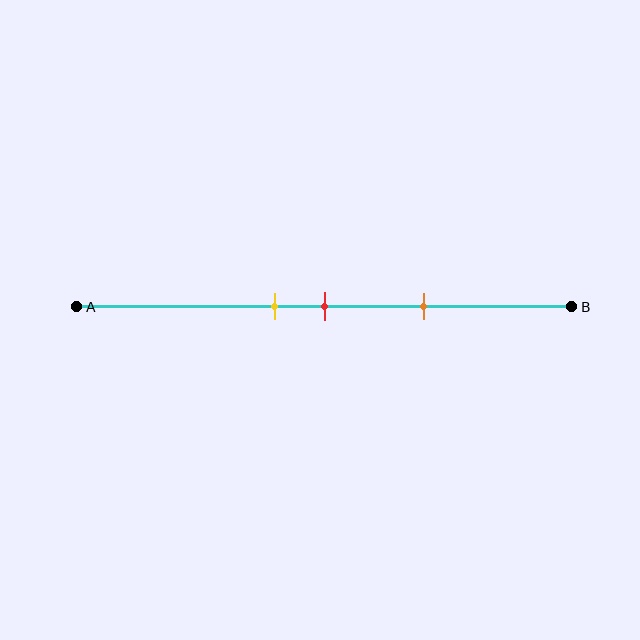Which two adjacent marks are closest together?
The yellow and red marks are the closest adjacent pair.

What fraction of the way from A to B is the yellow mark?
The yellow mark is approximately 40% (0.4) of the way from A to B.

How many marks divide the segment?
There are 3 marks dividing the segment.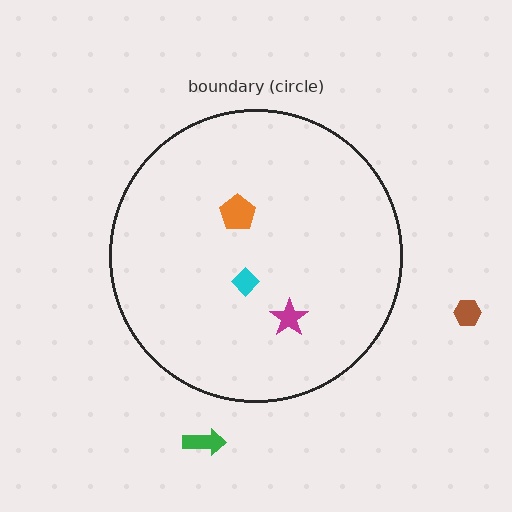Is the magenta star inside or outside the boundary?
Inside.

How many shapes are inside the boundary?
3 inside, 2 outside.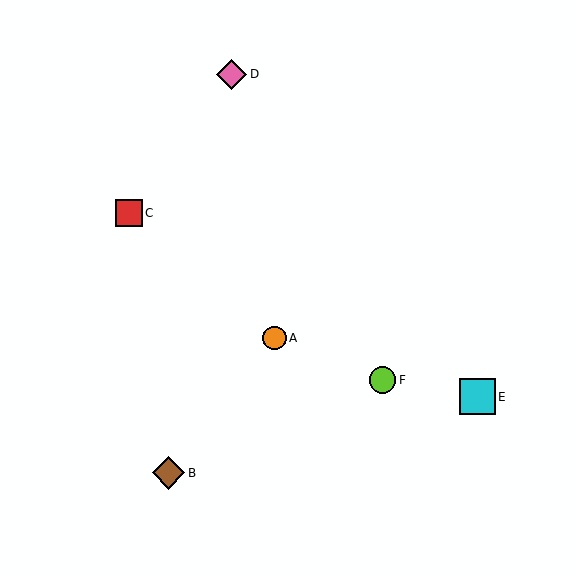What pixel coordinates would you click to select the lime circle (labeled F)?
Click at (383, 380) to select the lime circle F.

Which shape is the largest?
The cyan square (labeled E) is the largest.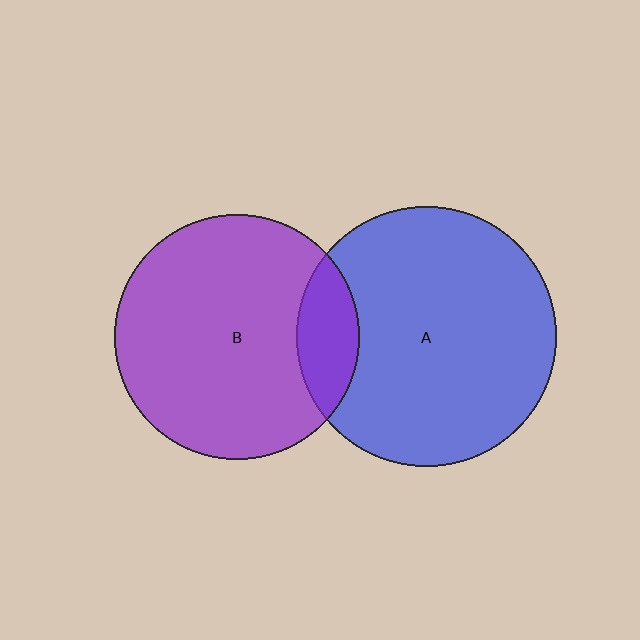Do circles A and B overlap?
Yes.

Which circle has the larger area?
Circle A (blue).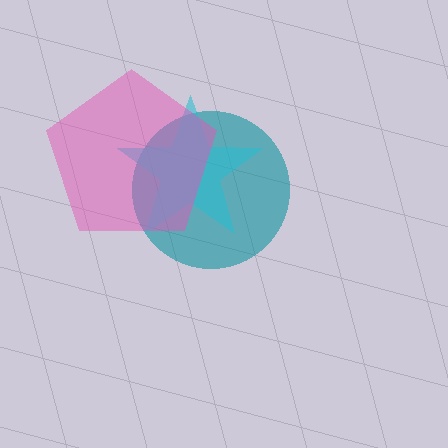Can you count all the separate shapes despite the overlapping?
Yes, there are 3 separate shapes.